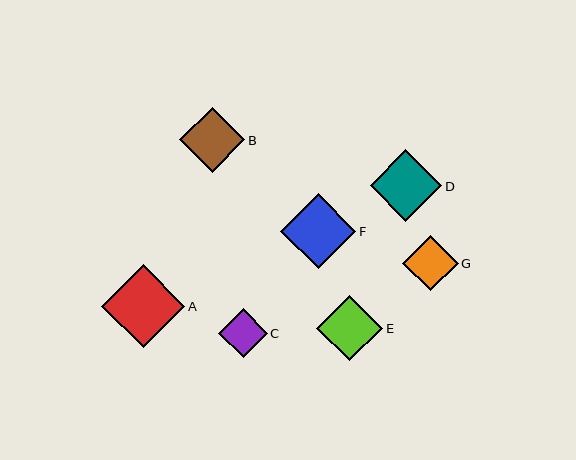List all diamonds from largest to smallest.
From largest to smallest: A, F, D, E, B, G, C.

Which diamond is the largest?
Diamond A is the largest with a size of approximately 83 pixels.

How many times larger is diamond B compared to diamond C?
Diamond B is approximately 1.3 times the size of diamond C.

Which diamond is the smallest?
Diamond C is the smallest with a size of approximately 49 pixels.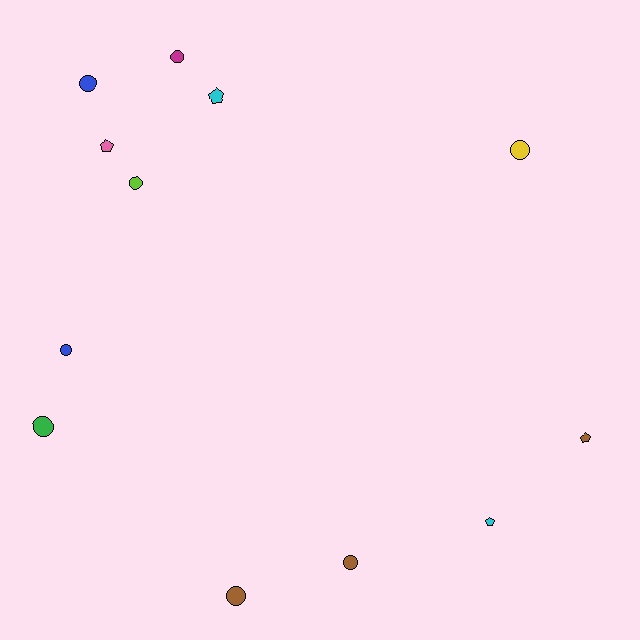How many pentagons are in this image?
There are 4 pentagons.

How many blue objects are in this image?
There are 2 blue objects.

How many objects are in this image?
There are 12 objects.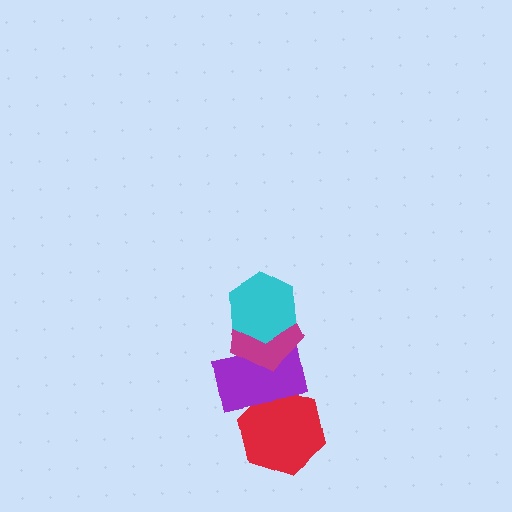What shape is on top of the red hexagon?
The purple rectangle is on top of the red hexagon.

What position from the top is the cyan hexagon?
The cyan hexagon is 1st from the top.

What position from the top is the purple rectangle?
The purple rectangle is 3rd from the top.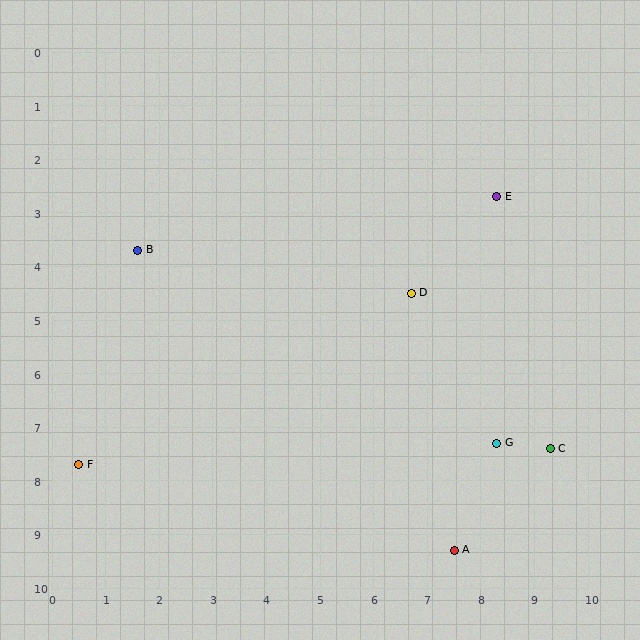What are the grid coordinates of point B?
Point B is at approximately (1.6, 3.7).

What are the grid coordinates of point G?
Point G is at approximately (8.3, 7.3).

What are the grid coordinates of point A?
Point A is at approximately (7.5, 9.3).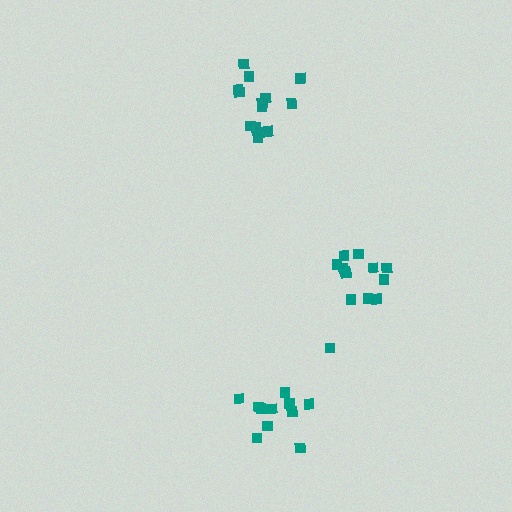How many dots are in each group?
Group 1: 11 dots, Group 2: 13 dots, Group 3: 14 dots (38 total).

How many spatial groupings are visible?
There are 3 spatial groupings.